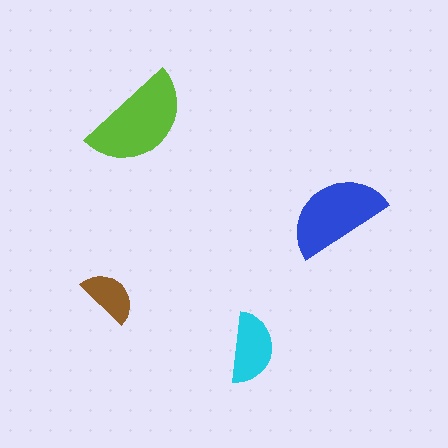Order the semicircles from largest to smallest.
the lime one, the blue one, the cyan one, the brown one.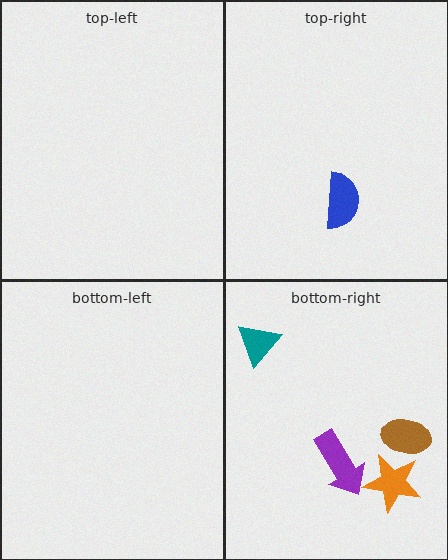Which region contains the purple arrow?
The bottom-right region.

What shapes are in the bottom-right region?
The purple arrow, the brown ellipse, the teal triangle, the orange star.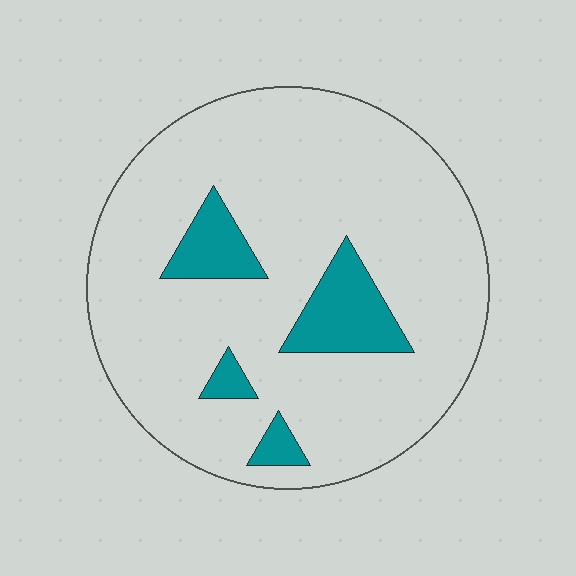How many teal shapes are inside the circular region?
4.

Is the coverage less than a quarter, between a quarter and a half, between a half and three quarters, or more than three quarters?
Less than a quarter.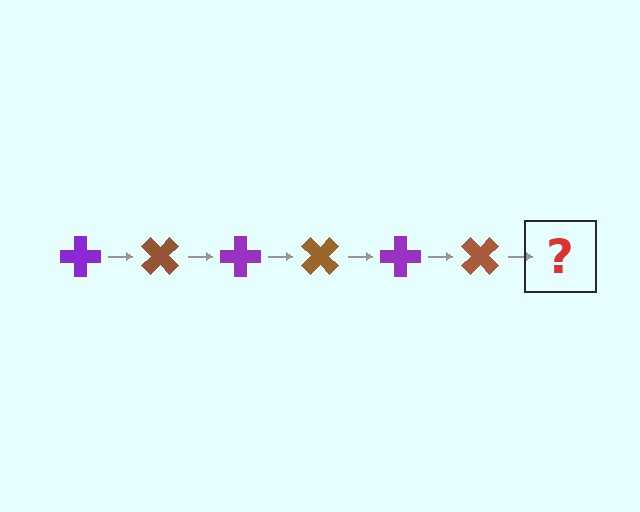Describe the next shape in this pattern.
It should be a purple cross, rotated 270 degrees from the start.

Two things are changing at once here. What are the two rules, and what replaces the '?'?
The two rules are that it rotates 45 degrees each step and the color cycles through purple and brown. The '?' should be a purple cross, rotated 270 degrees from the start.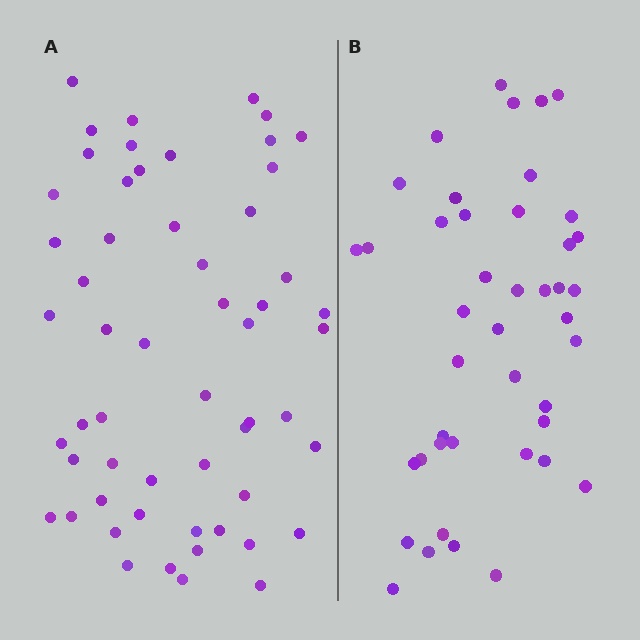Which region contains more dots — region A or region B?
Region A (the left region) has more dots.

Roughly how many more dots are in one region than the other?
Region A has approximately 15 more dots than region B.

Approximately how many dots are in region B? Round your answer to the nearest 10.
About 40 dots. (The exact count is 43, which rounds to 40.)